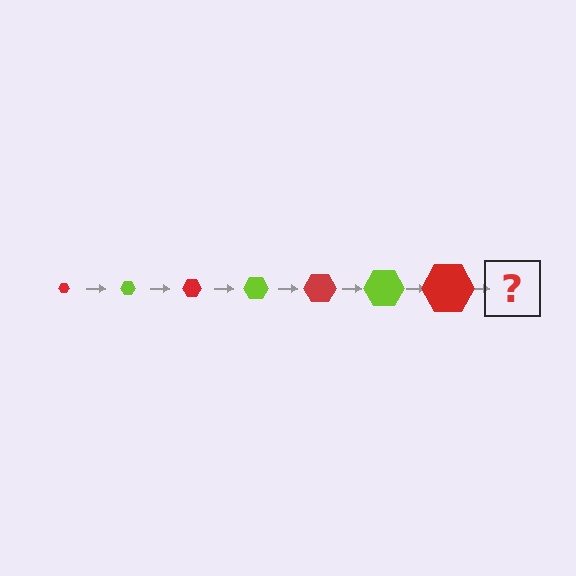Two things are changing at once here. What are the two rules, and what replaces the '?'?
The two rules are that the hexagon grows larger each step and the color cycles through red and lime. The '?' should be a lime hexagon, larger than the previous one.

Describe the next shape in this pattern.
It should be a lime hexagon, larger than the previous one.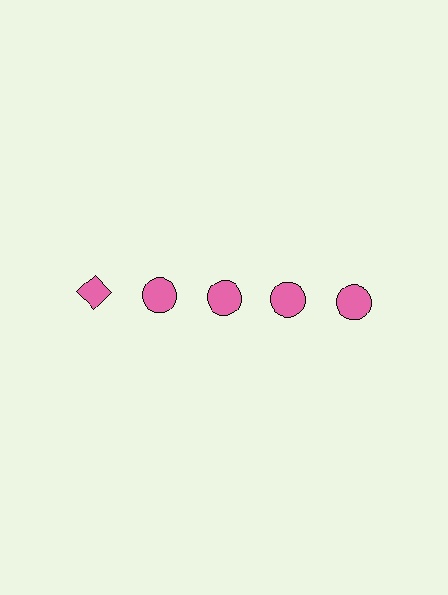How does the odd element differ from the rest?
It has a different shape: diamond instead of circle.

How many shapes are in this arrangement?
There are 5 shapes arranged in a grid pattern.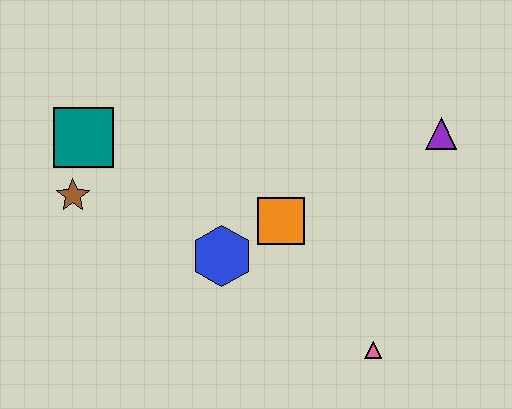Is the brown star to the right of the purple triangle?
No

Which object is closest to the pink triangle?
The orange square is closest to the pink triangle.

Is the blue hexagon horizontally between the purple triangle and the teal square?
Yes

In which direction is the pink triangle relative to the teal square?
The pink triangle is to the right of the teal square.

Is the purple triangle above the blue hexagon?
Yes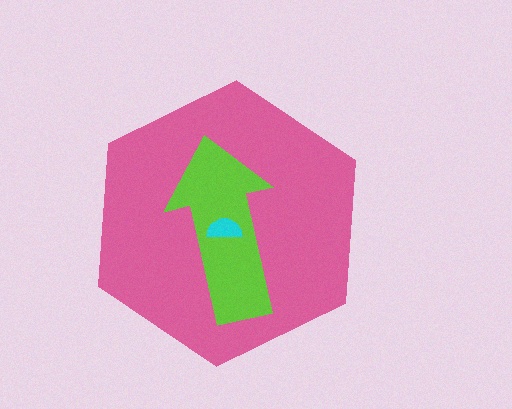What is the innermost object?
The cyan semicircle.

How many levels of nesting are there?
3.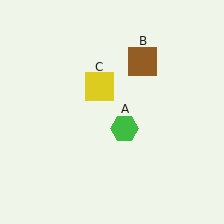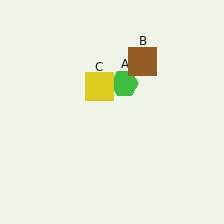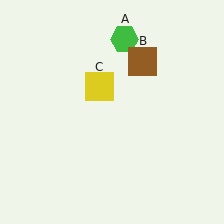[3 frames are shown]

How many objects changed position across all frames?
1 object changed position: green hexagon (object A).